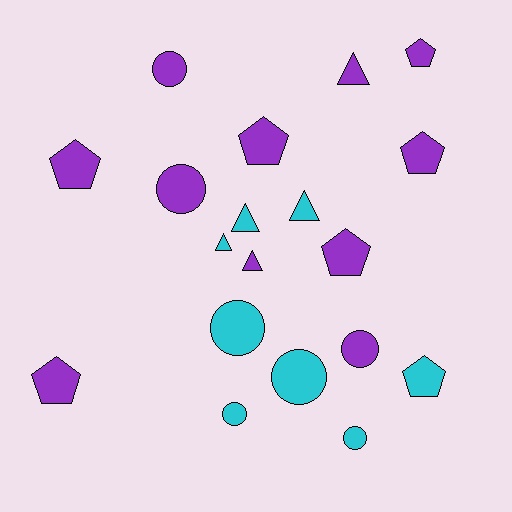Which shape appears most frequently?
Circle, with 7 objects.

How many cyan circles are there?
There are 4 cyan circles.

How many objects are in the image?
There are 19 objects.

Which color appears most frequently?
Purple, with 11 objects.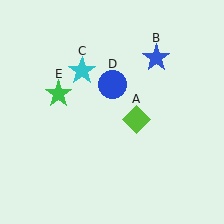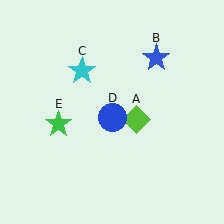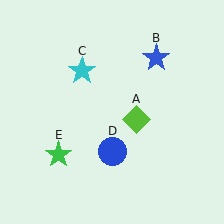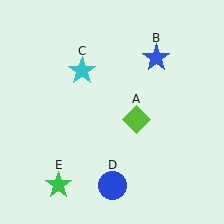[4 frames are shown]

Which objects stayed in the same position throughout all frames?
Lime diamond (object A) and blue star (object B) and cyan star (object C) remained stationary.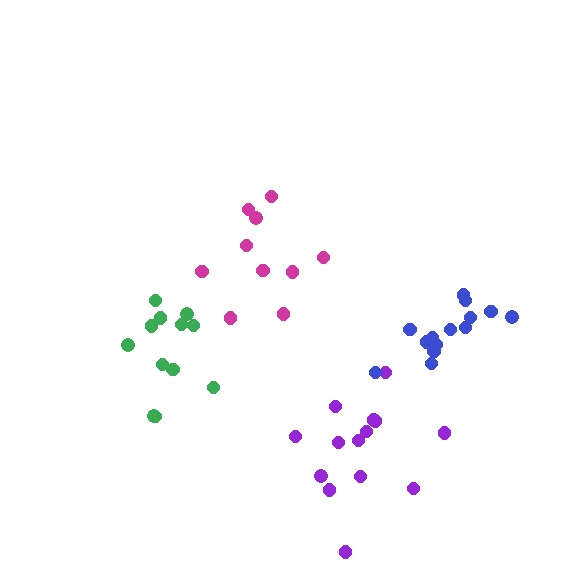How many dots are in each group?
Group 1: 14 dots, Group 2: 10 dots, Group 3: 14 dots, Group 4: 12 dots (50 total).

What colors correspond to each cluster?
The clusters are colored: purple, magenta, blue, green.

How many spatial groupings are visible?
There are 4 spatial groupings.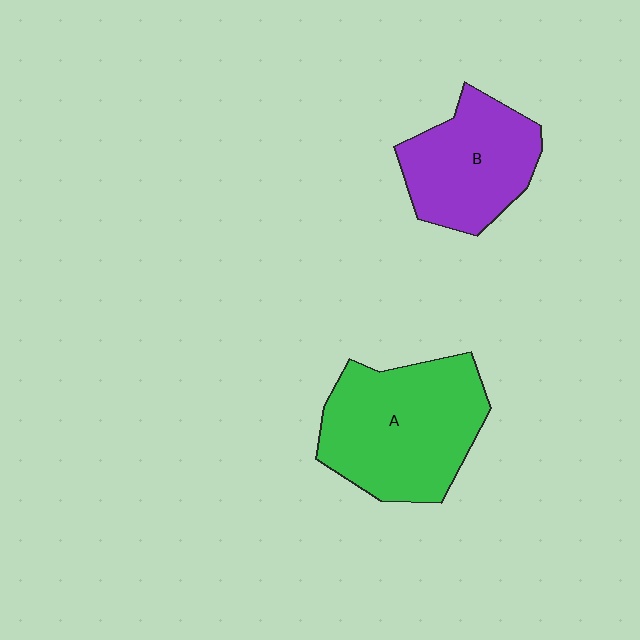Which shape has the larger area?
Shape A (green).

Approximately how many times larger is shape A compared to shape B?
Approximately 1.4 times.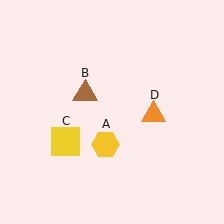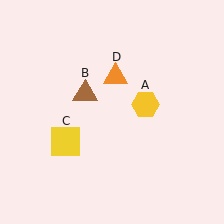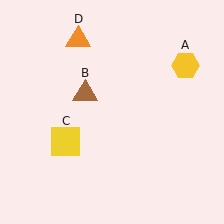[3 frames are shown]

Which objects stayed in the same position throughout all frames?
Brown triangle (object B) and yellow square (object C) remained stationary.